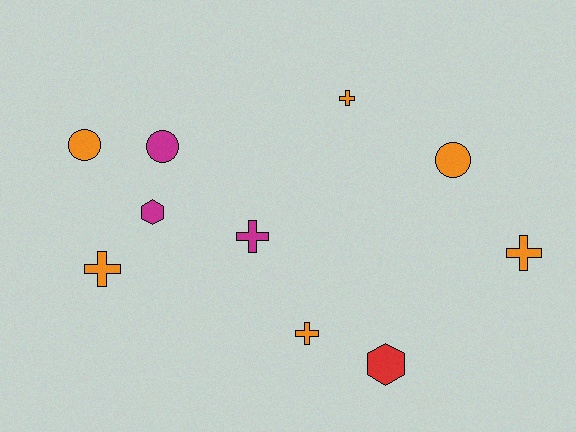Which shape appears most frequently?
Cross, with 5 objects.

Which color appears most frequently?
Orange, with 6 objects.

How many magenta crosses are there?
There is 1 magenta cross.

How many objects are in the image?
There are 10 objects.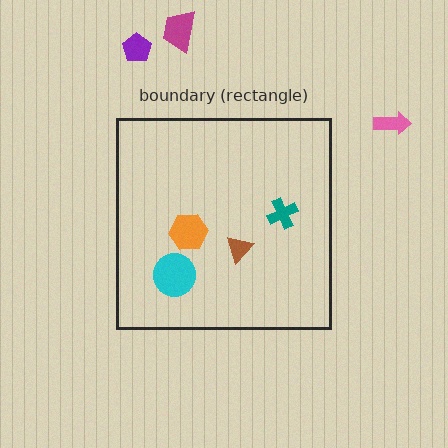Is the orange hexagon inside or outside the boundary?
Inside.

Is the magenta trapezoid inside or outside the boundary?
Outside.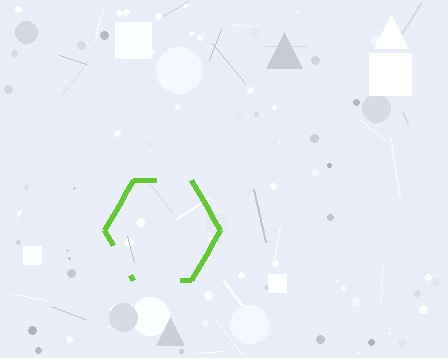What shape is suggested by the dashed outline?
The dashed outline suggests a hexagon.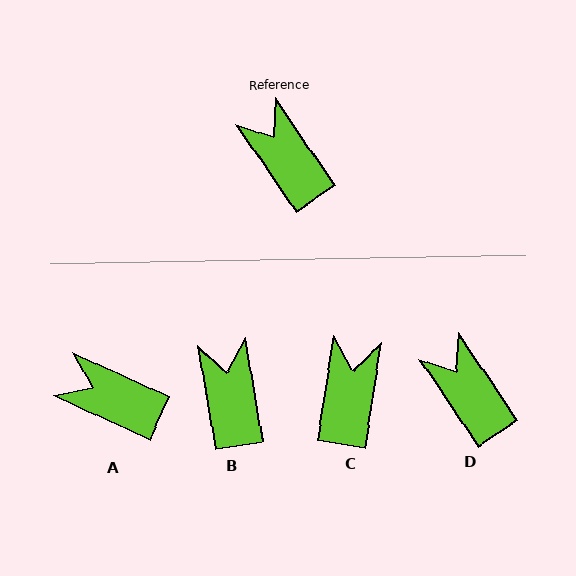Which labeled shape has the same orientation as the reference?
D.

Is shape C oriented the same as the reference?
No, it is off by about 43 degrees.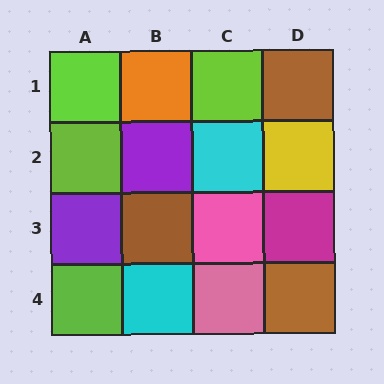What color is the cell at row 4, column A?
Lime.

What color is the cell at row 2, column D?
Yellow.